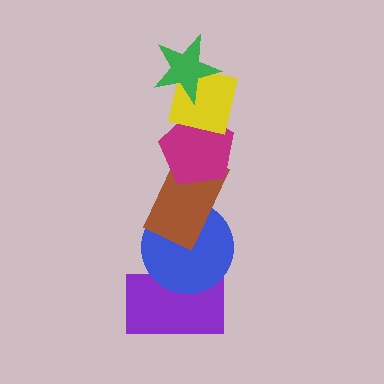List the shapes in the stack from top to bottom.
From top to bottom: the green star, the yellow square, the magenta pentagon, the brown rectangle, the blue circle, the purple rectangle.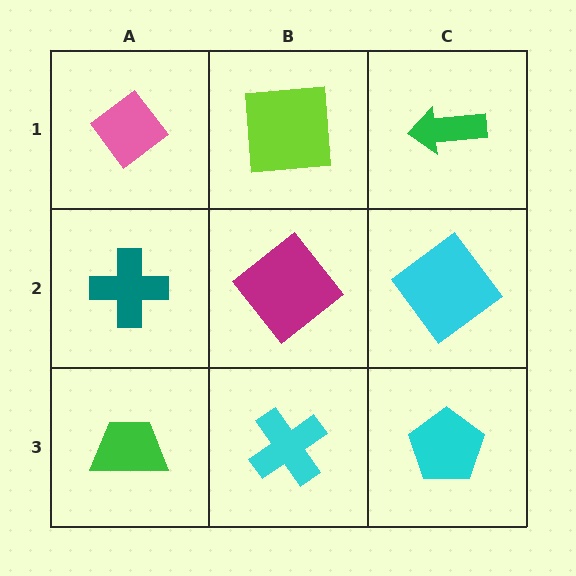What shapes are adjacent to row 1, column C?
A cyan diamond (row 2, column C), a lime square (row 1, column B).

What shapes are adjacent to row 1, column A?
A teal cross (row 2, column A), a lime square (row 1, column B).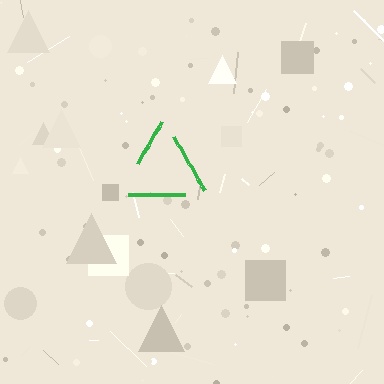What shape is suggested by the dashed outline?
The dashed outline suggests a triangle.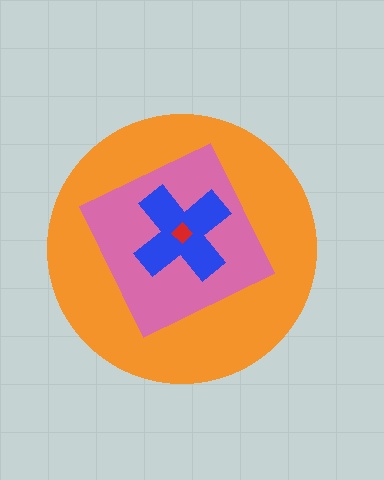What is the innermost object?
The red diamond.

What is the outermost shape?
The orange circle.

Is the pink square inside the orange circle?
Yes.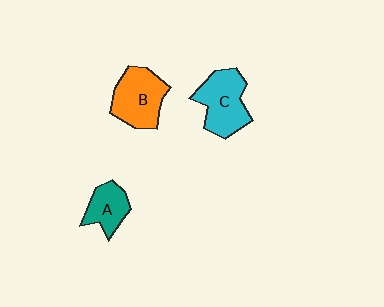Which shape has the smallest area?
Shape A (teal).